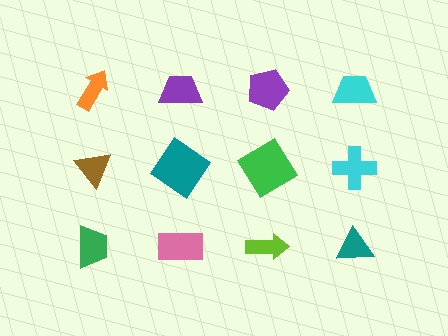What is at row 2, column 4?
A cyan cross.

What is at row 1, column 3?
A purple pentagon.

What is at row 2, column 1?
A brown triangle.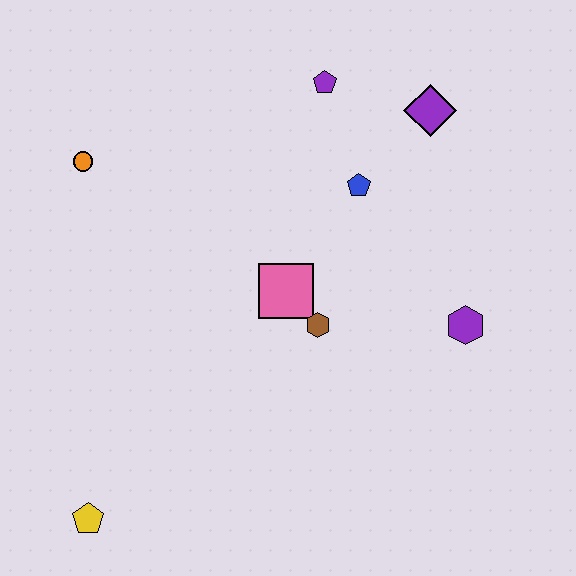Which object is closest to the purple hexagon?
The brown hexagon is closest to the purple hexagon.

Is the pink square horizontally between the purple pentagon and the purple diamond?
No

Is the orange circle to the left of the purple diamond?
Yes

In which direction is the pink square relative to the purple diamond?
The pink square is below the purple diamond.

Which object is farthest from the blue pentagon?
The yellow pentagon is farthest from the blue pentagon.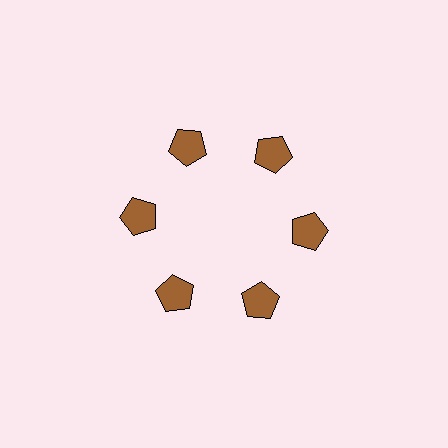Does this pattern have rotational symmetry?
Yes, this pattern has 6-fold rotational symmetry. It looks the same after rotating 60 degrees around the center.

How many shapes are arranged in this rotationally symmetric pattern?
There are 6 shapes, arranged in 6 groups of 1.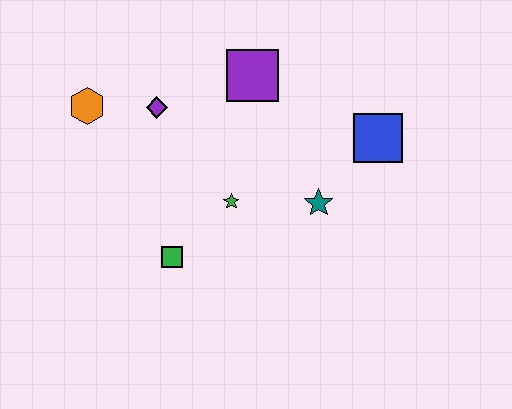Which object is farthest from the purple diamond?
The blue square is farthest from the purple diamond.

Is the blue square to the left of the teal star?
No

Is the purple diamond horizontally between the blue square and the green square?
No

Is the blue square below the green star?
No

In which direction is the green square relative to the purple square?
The green square is below the purple square.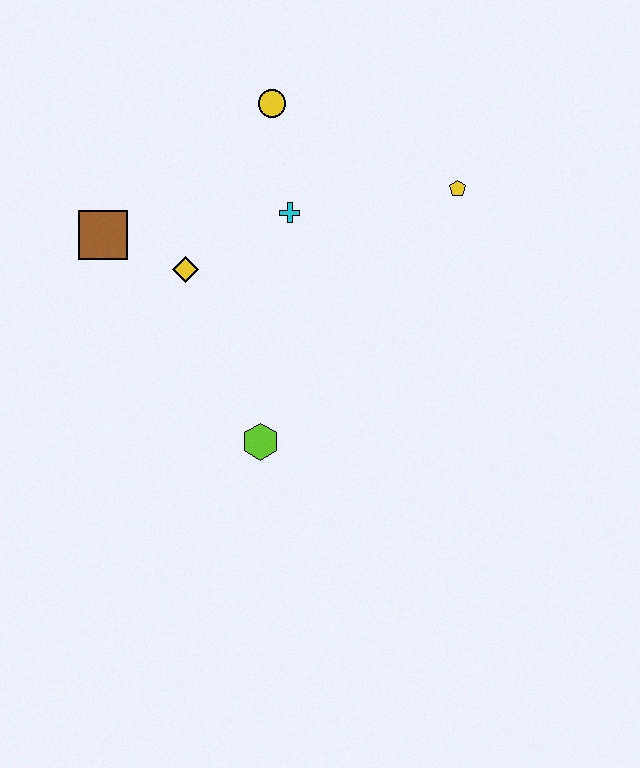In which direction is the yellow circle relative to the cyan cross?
The yellow circle is above the cyan cross.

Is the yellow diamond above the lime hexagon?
Yes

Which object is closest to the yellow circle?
The cyan cross is closest to the yellow circle.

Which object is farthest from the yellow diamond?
The yellow pentagon is farthest from the yellow diamond.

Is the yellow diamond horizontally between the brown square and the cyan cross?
Yes